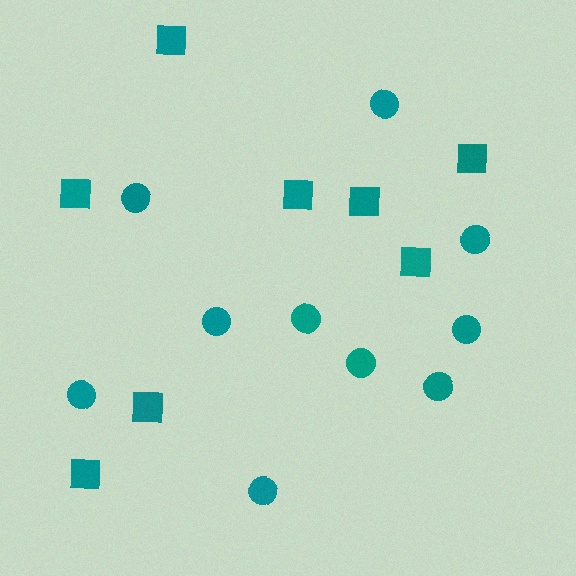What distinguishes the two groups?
There are 2 groups: one group of squares (8) and one group of circles (10).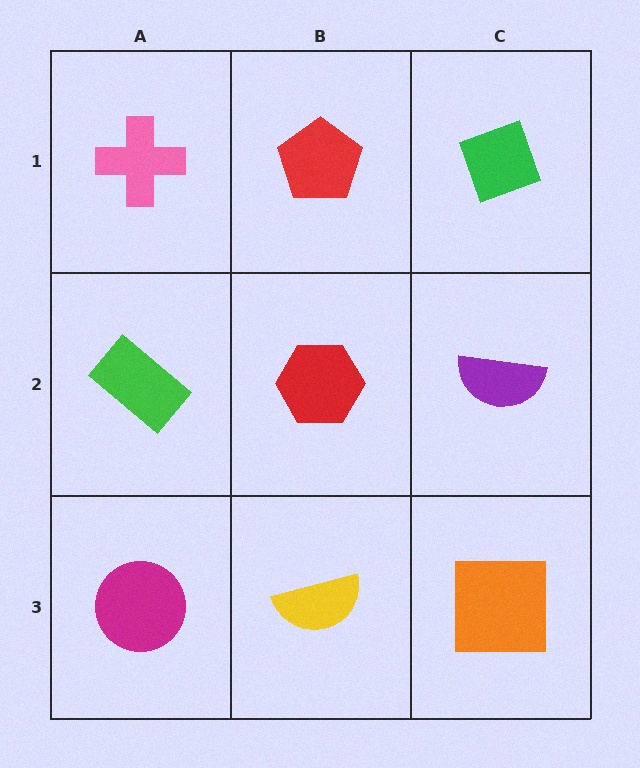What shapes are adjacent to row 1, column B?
A red hexagon (row 2, column B), a pink cross (row 1, column A), a green diamond (row 1, column C).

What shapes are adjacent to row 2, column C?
A green diamond (row 1, column C), an orange square (row 3, column C), a red hexagon (row 2, column B).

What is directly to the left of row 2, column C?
A red hexagon.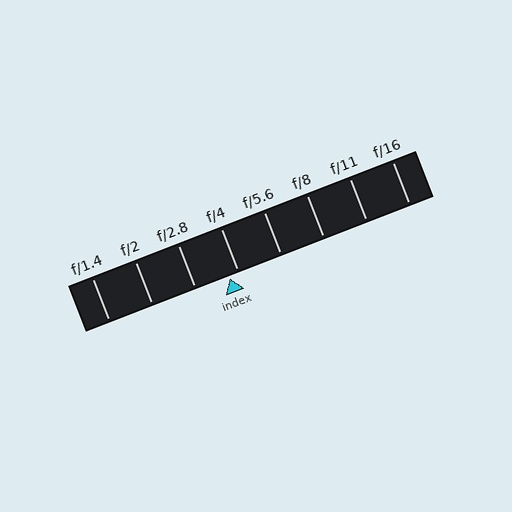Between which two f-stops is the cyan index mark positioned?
The index mark is between f/2.8 and f/4.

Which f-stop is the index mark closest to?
The index mark is closest to f/4.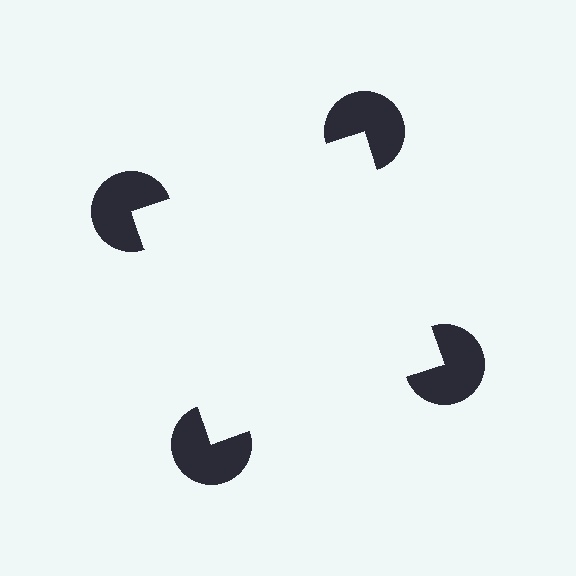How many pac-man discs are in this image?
There are 4 — one at each vertex of the illusory square.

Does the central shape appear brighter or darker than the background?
It typically appears slightly brighter than the background, even though no actual brightness change is drawn.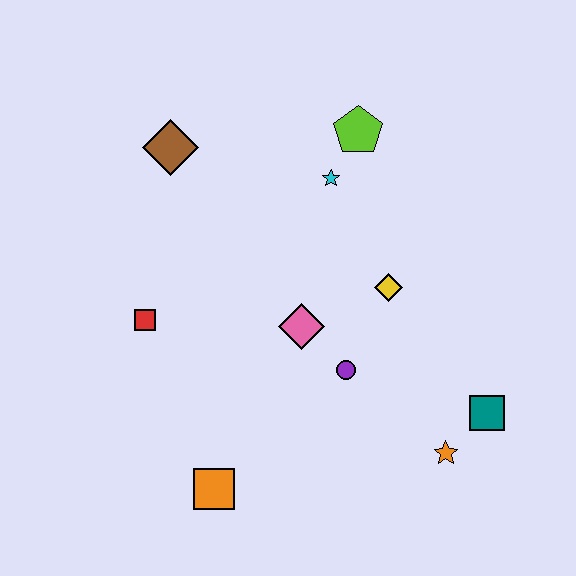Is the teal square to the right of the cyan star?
Yes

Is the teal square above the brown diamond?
No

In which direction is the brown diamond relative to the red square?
The brown diamond is above the red square.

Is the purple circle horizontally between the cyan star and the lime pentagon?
Yes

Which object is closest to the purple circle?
The pink diamond is closest to the purple circle.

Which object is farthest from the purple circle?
The brown diamond is farthest from the purple circle.